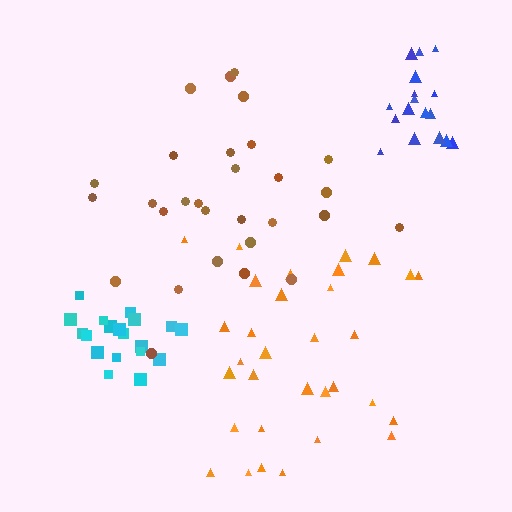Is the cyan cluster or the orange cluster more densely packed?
Cyan.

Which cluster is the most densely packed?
Cyan.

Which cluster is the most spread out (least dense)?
Brown.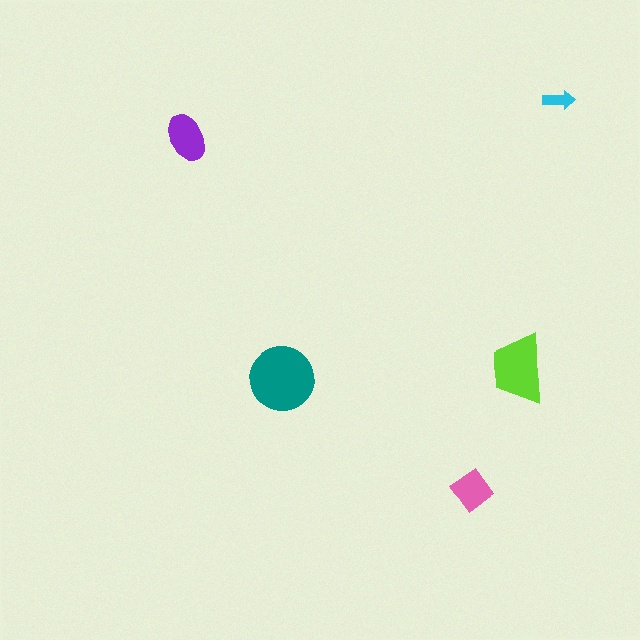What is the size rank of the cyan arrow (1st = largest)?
5th.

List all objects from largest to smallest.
The teal circle, the lime trapezoid, the purple ellipse, the pink diamond, the cyan arrow.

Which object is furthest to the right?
The cyan arrow is rightmost.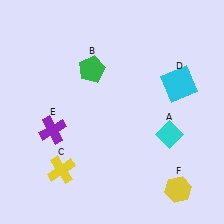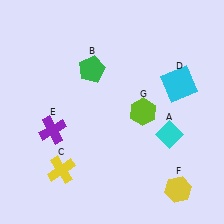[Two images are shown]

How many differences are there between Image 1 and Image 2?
There is 1 difference between the two images.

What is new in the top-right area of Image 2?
A lime hexagon (G) was added in the top-right area of Image 2.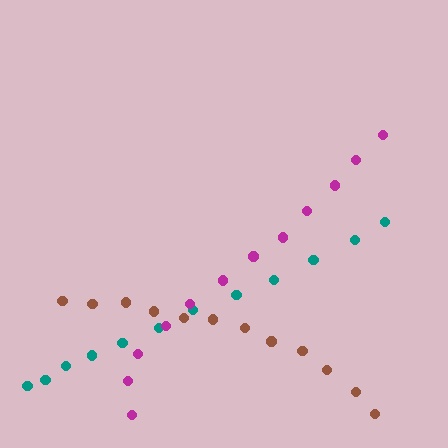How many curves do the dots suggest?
There are 3 distinct paths.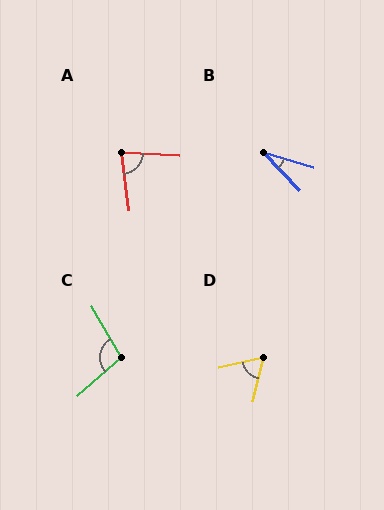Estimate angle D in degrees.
Approximately 63 degrees.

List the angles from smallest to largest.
B (30°), D (63°), A (81°), C (102°).